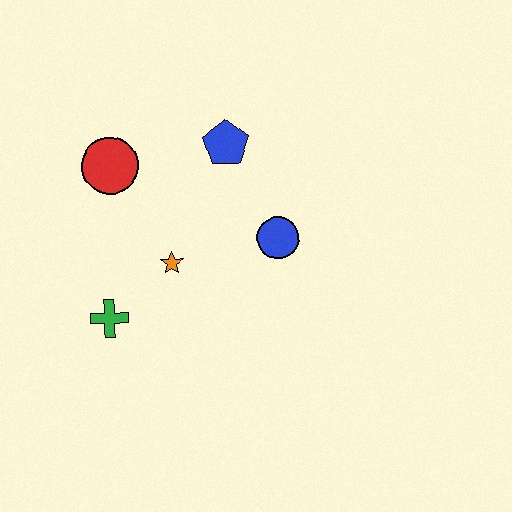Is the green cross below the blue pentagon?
Yes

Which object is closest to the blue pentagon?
The blue circle is closest to the blue pentagon.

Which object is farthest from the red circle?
The blue circle is farthest from the red circle.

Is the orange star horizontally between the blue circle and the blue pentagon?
No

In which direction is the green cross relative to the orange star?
The green cross is to the left of the orange star.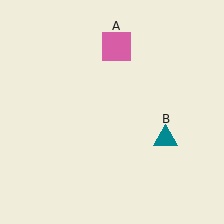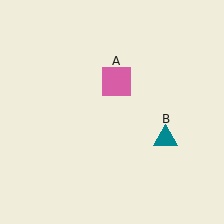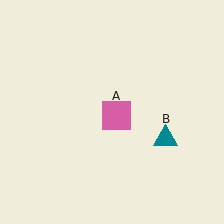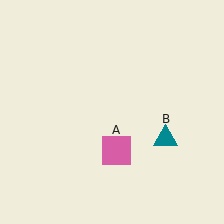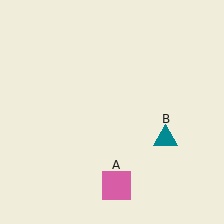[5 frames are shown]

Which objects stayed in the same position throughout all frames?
Teal triangle (object B) remained stationary.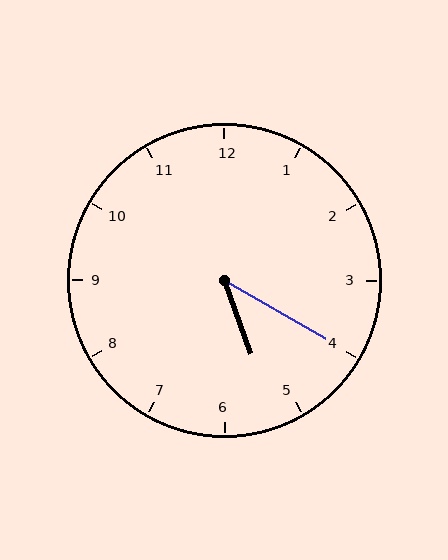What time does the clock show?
5:20.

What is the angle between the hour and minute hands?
Approximately 40 degrees.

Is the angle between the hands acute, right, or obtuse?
It is acute.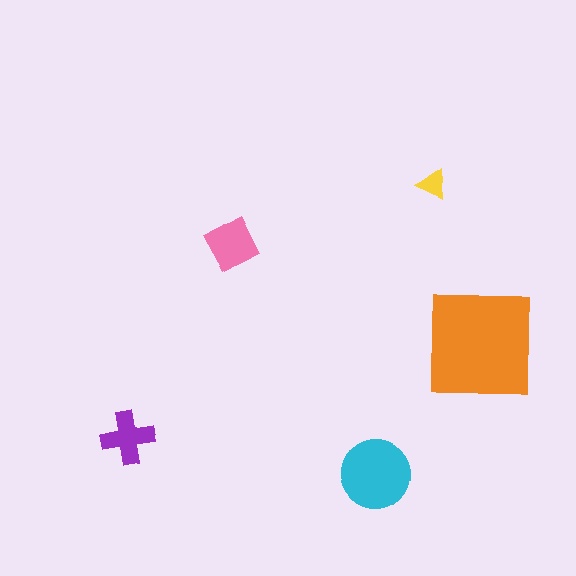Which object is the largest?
The orange square.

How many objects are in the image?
There are 5 objects in the image.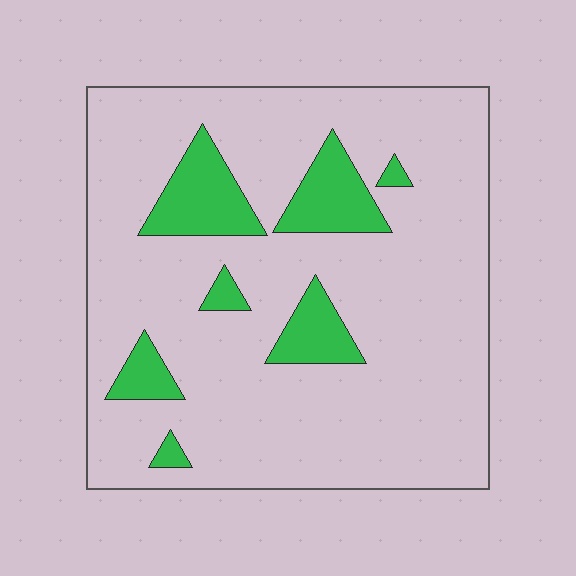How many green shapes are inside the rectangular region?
7.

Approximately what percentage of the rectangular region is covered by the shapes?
Approximately 15%.